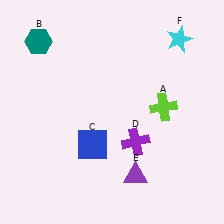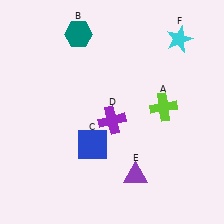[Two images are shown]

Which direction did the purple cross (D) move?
The purple cross (D) moved left.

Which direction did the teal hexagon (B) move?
The teal hexagon (B) moved right.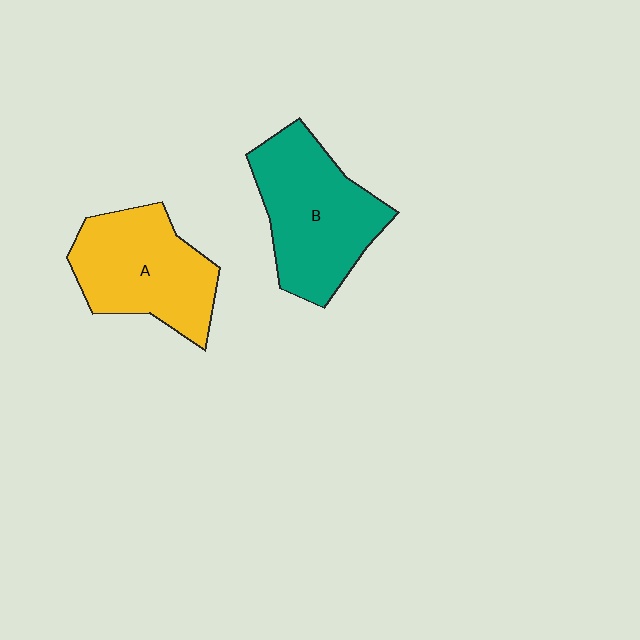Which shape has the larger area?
Shape B (teal).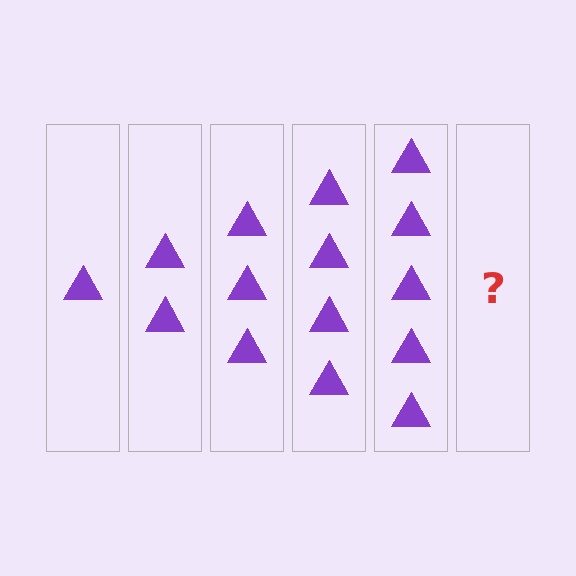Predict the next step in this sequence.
The next step is 6 triangles.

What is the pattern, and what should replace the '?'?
The pattern is that each step adds one more triangle. The '?' should be 6 triangles.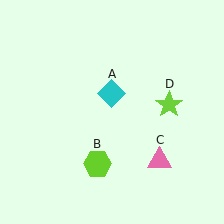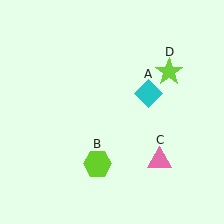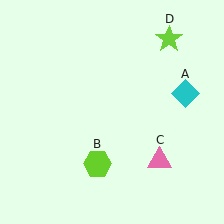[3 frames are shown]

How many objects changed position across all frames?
2 objects changed position: cyan diamond (object A), lime star (object D).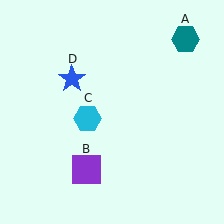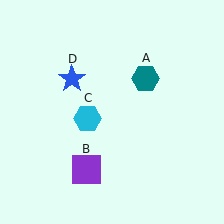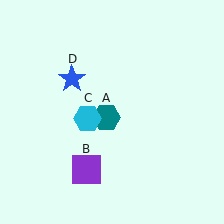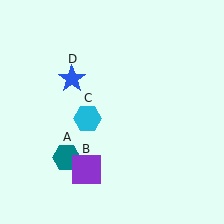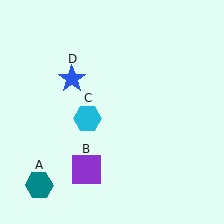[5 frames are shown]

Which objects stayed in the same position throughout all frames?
Purple square (object B) and cyan hexagon (object C) and blue star (object D) remained stationary.